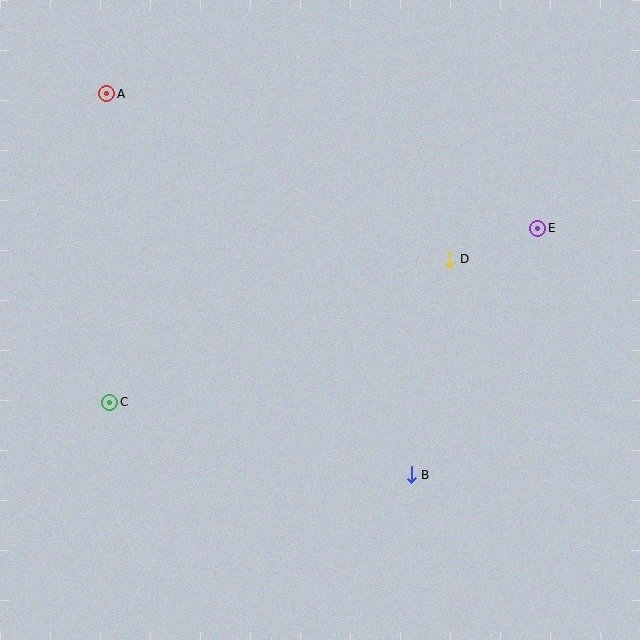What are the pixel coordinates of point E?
Point E is at (538, 228).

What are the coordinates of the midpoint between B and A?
The midpoint between B and A is at (259, 284).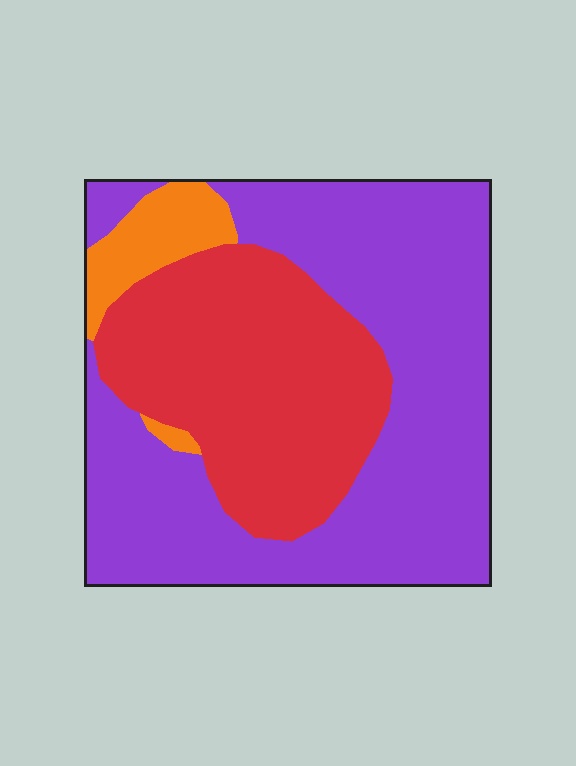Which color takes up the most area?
Purple, at roughly 60%.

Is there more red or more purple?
Purple.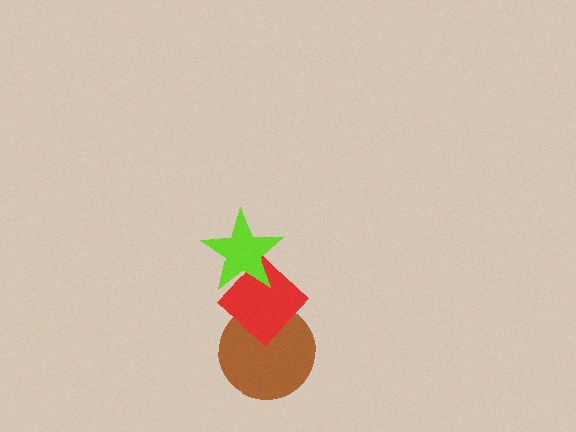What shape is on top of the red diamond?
The lime star is on top of the red diamond.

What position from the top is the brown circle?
The brown circle is 3rd from the top.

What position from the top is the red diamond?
The red diamond is 2nd from the top.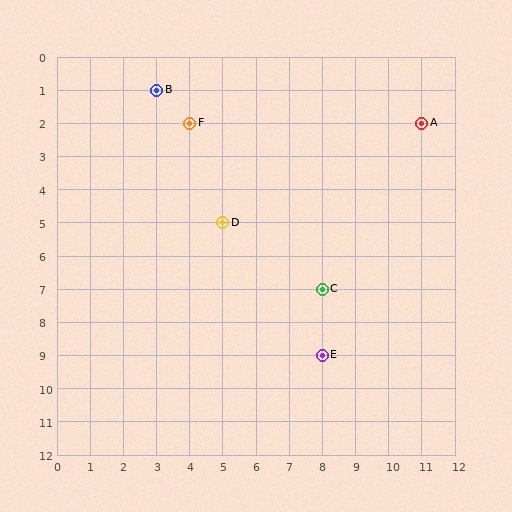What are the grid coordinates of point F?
Point F is at grid coordinates (4, 2).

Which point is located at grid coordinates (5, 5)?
Point D is at (5, 5).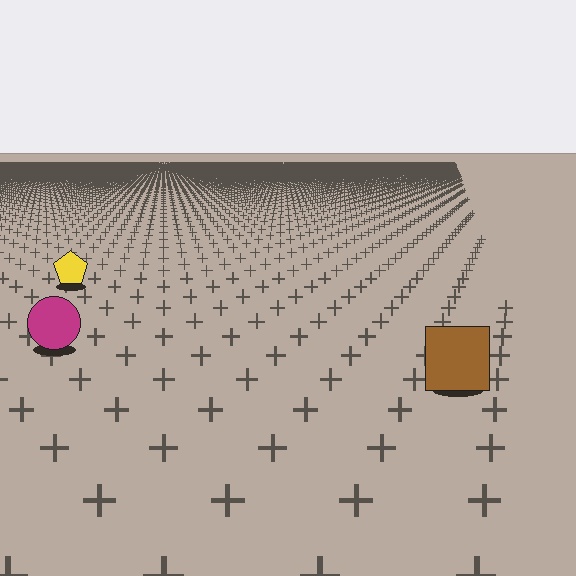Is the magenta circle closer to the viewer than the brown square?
No. The brown square is closer — you can tell from the texture gradient: the ground texture is coarser near it.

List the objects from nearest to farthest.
From nearest to farthest: the brown square, the magenta circle, the yellow pentagon.